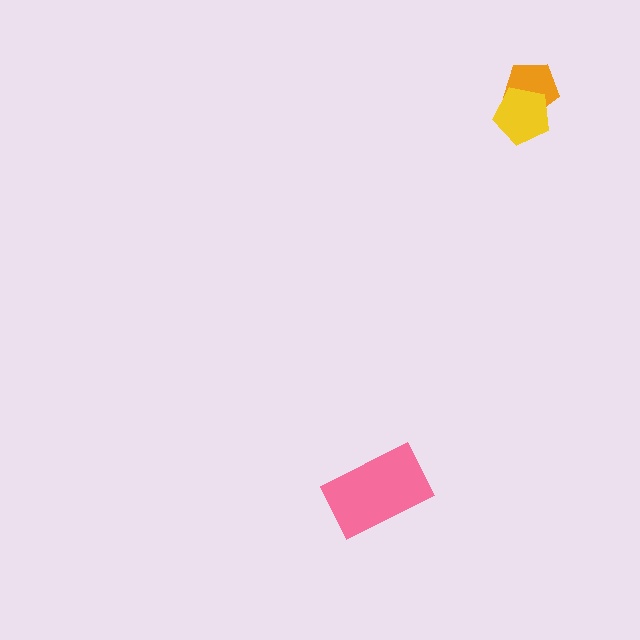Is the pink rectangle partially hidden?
No, no other shape covers it.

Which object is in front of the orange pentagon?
The yellow pentagon is in front of the orange pentagon.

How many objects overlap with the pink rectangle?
0 objects overlap with the pink rectangle.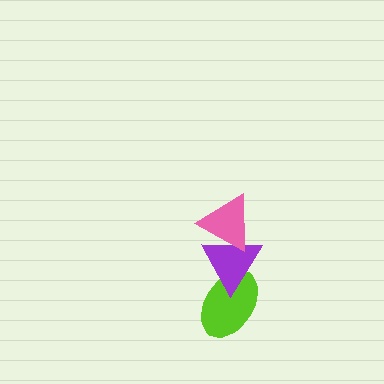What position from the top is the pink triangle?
The pink triangle is 1st from the top.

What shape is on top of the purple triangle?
The pink triangle is on top of the purple triangle.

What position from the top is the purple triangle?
The purple triangle is 2nd from the top.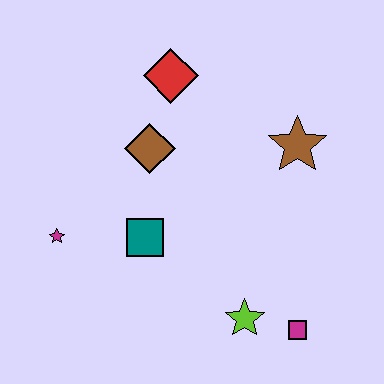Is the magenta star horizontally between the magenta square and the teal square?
No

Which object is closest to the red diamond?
The brown diamond is closest to the red diamond.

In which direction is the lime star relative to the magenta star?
The lime star is to the right of the magenta star.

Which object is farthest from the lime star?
The red diamond is farthest from the lime star.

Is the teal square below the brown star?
Yes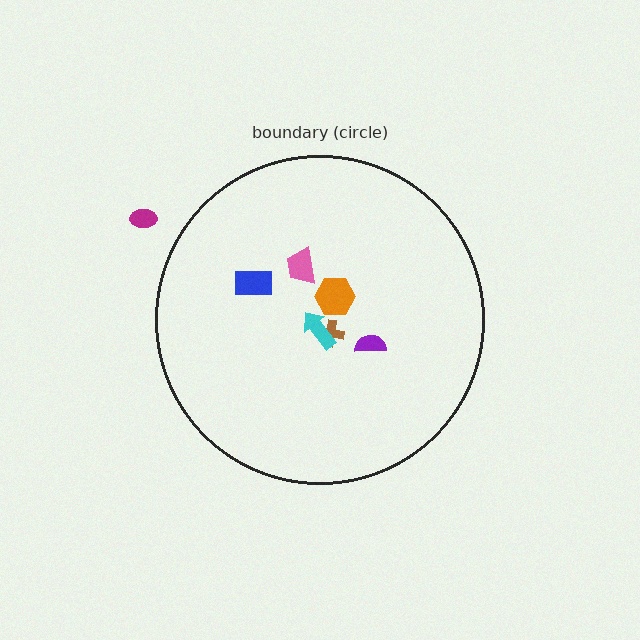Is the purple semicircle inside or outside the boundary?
Inside.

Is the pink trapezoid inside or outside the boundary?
Inside.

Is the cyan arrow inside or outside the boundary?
Inside.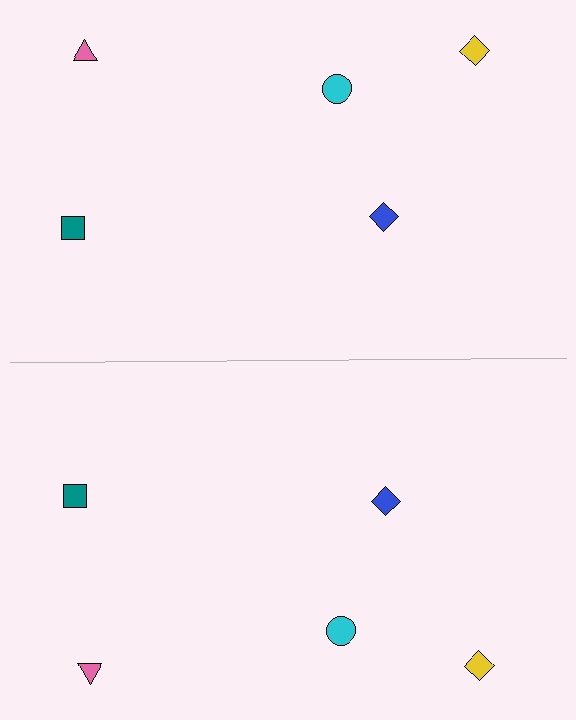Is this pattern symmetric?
Yes, this pattern has bilateral (reflection) symmetry.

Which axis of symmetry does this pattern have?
The pattern has a horizontal axis of symmetry running through the center of the image.